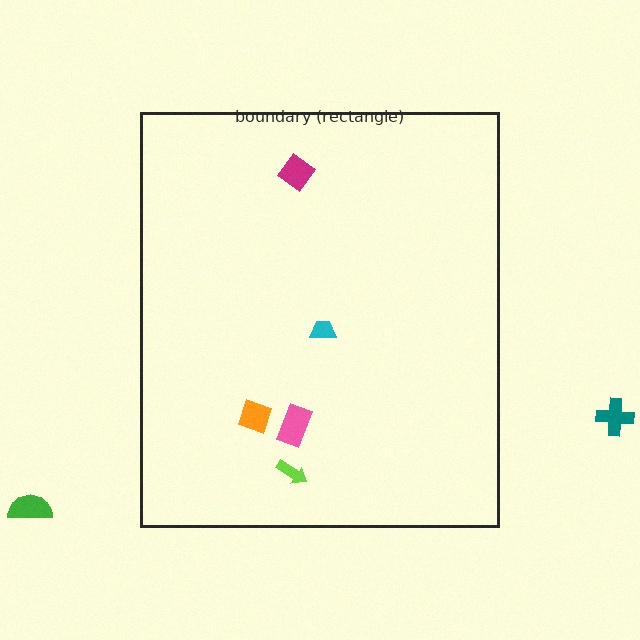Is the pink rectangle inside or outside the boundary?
Inside.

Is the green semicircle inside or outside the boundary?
Outside.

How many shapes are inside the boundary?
5 inside, 2 outside.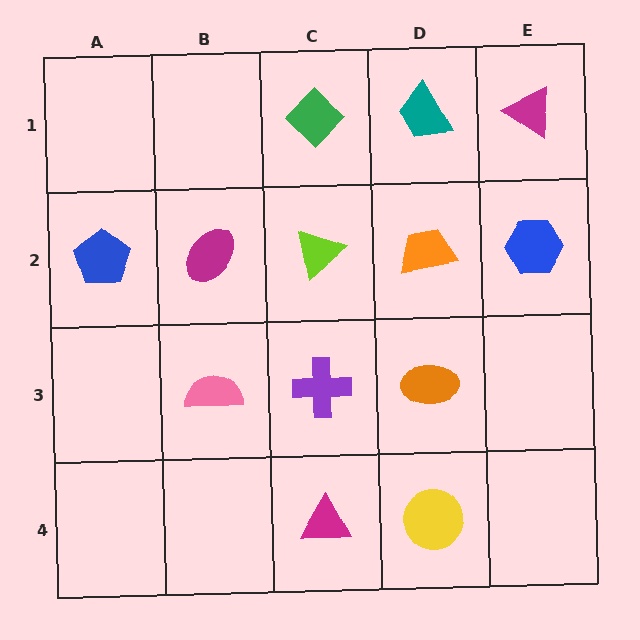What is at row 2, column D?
An orange trapezoid.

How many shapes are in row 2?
5 shapes.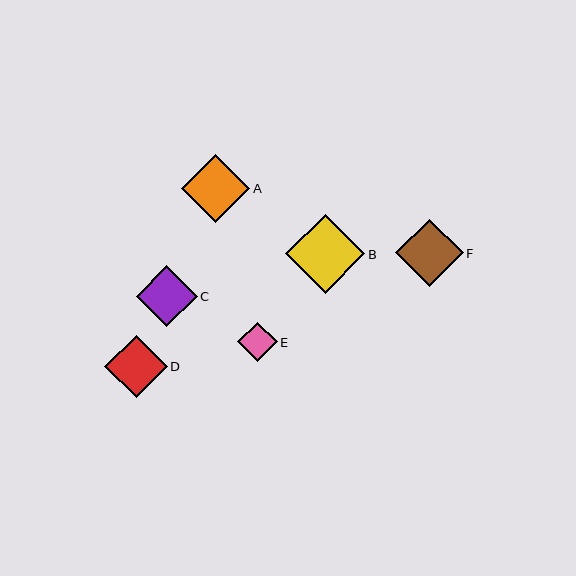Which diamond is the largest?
Diamond B is the largest with a size of approximately 79 pixels.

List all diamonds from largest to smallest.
From largest to smallest: B, A, F, D, C, E.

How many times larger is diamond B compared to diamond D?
Diamond B is approximately 1.3 times the size of diamond D.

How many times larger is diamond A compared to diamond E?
Diamond A is approximately 1.7 times the size of diamond E.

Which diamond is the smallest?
Diamond E is the smallest with a size of approximately 39 pixels.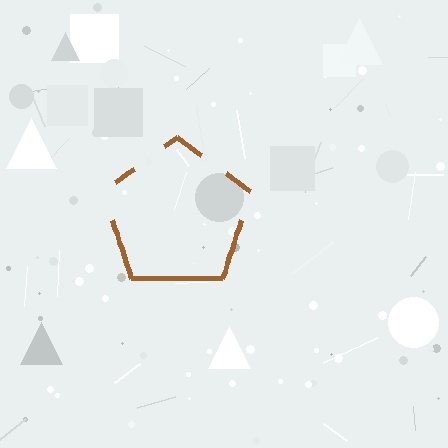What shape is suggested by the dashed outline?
The dashed outline suggests a pentagon.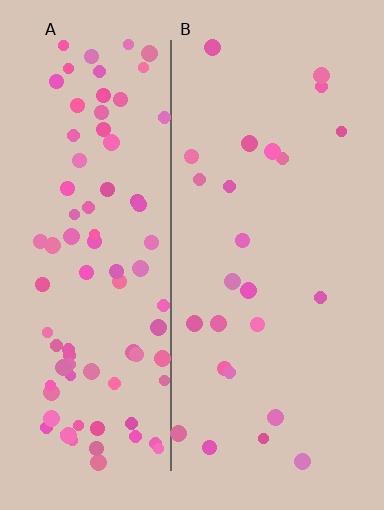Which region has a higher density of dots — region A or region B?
A (the left).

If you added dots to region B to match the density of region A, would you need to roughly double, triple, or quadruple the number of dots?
Approximately quadruple.